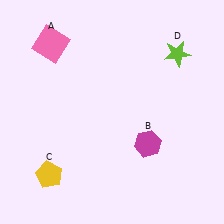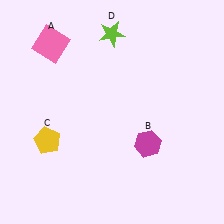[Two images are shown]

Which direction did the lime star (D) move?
The lime star (D) moved left.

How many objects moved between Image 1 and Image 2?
2 objects moved between the two images.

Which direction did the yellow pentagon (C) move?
The yellow pentagon (C) moved up.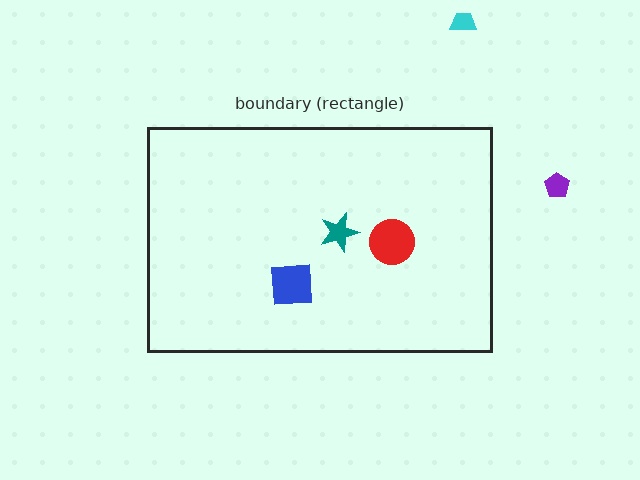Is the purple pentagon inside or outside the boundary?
Outside.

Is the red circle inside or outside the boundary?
Inside.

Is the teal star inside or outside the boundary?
Inside.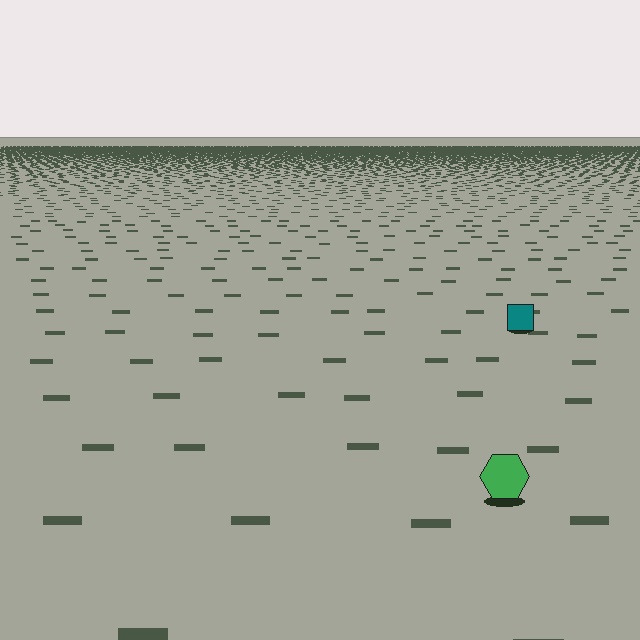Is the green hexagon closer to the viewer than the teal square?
Yes. The green hexagon is closer — you can tell from the texture gradient: the ground texture is coarser near it.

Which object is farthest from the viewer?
The teal square is farthest from the viewer. It appears smaller and the ground texture around it is denser.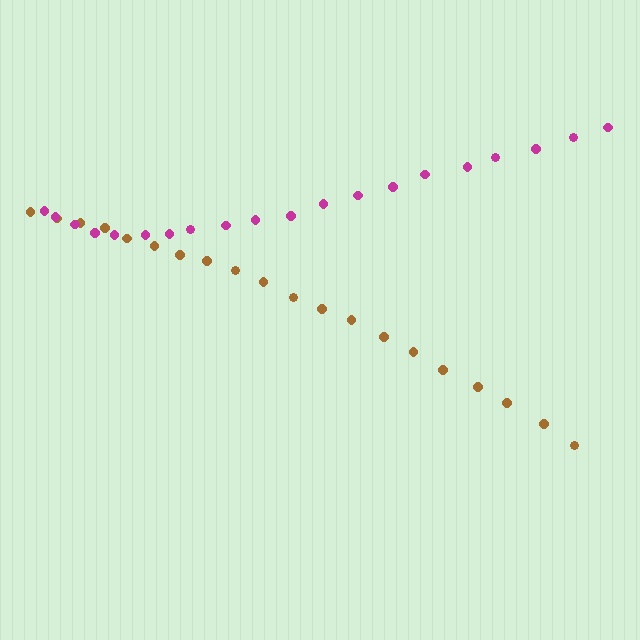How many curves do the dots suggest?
There are 2 distinct paths.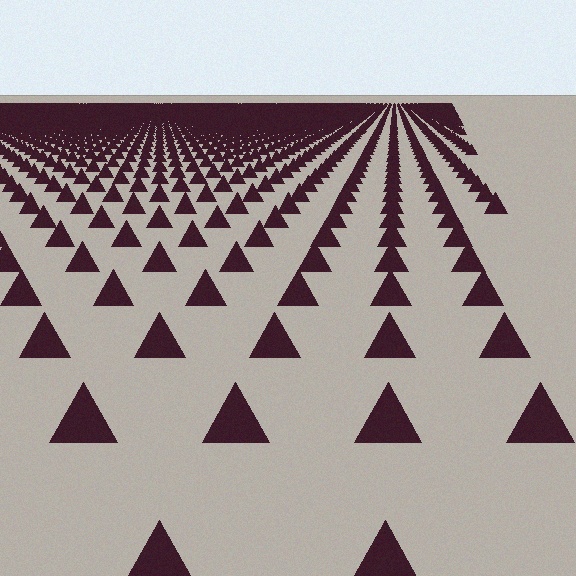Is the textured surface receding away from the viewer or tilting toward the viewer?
The surface is receding away from the viewer. Texture elements get smaller and denser toward the top.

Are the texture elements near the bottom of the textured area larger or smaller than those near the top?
Larger. Near the bottom, elements are closer to the viewer and appear at a bigger on-screen size.